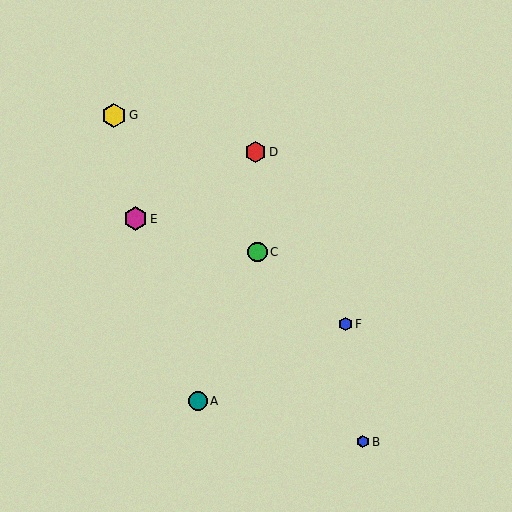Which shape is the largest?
The yellow hexagon (labeled G) is the largest.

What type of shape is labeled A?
Shape A is a teal circle.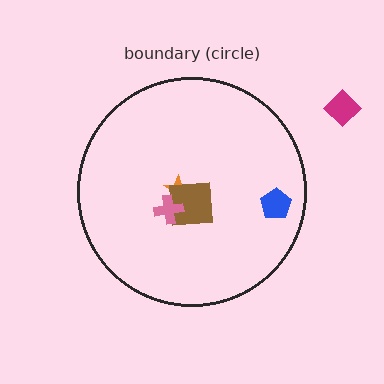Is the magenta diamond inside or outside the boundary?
Outside.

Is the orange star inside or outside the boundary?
Inside.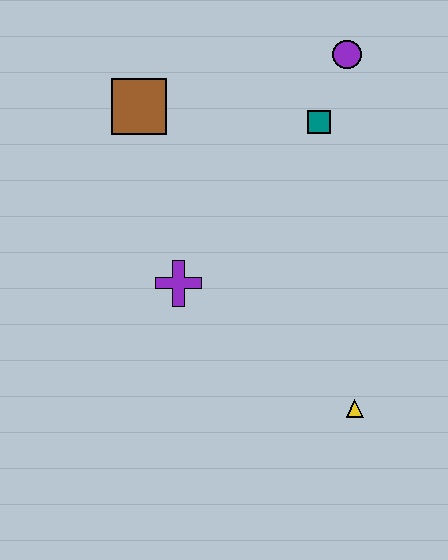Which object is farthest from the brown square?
The yellow triangle is farthest from the brown square.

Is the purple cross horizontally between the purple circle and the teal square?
No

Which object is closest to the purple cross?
The brown square is closest to the purple cross.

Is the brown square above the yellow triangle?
Yes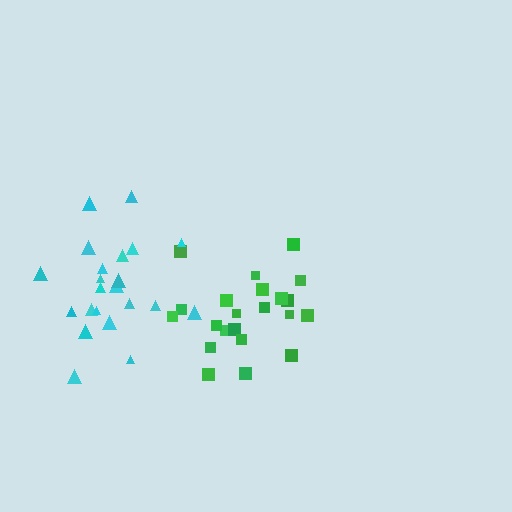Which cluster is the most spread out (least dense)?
Cyan.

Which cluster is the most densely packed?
Green.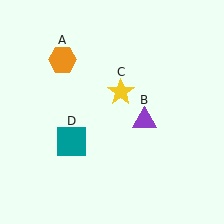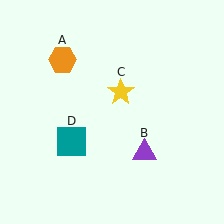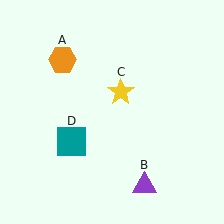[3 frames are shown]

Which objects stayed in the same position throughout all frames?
Orange hexagon (object A) and yellow star (object C) and teal square (object D) remained stationary.